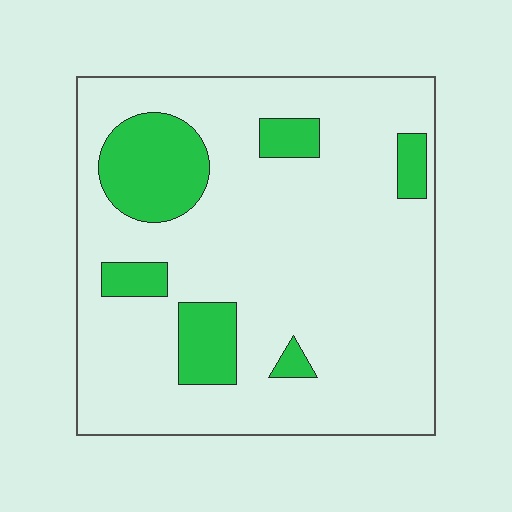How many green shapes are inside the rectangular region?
6.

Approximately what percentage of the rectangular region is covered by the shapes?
Approximately 15%.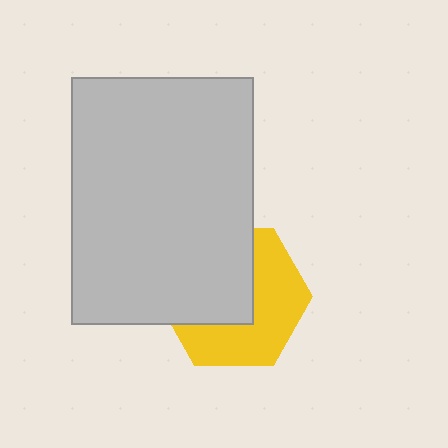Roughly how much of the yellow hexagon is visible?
About half of it is visible (roughly 51%).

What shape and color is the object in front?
The object in front is a light gray rectangle.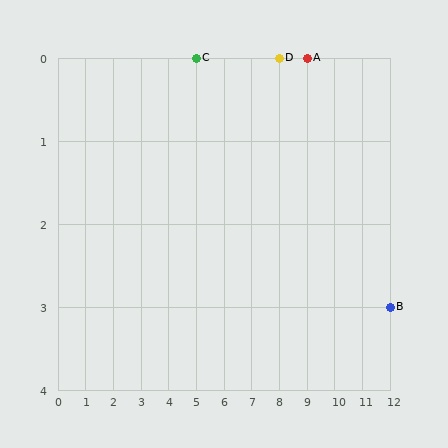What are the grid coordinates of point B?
Point B is at grid coordinates (12, 3).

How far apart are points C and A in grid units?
Points C and A are 4 columns apart.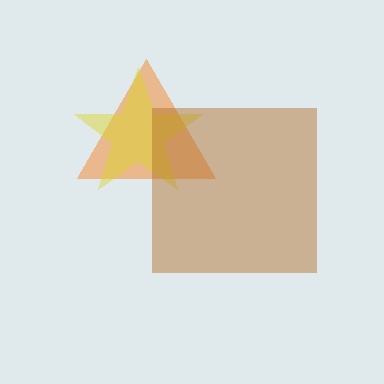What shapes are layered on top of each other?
The layered shapes are: an orange triangle, a yellow star, a brown square.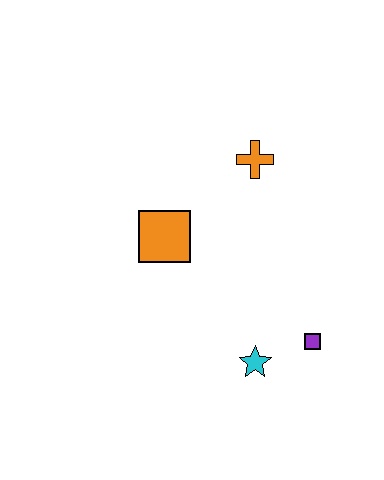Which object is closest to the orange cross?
The orange square is closest to the orange cross.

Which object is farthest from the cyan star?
The orange cross is farthest from the cyan star.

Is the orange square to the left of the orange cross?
Yes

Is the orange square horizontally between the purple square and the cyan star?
No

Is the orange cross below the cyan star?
No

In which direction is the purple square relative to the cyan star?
The purple square is to the right of the cyan star.